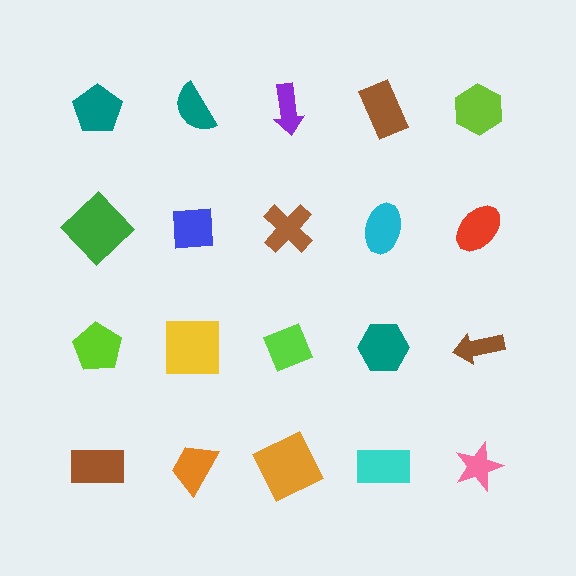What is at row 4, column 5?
A pink star.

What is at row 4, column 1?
A brown rectangle.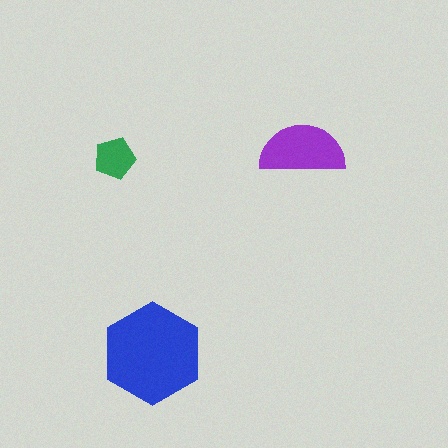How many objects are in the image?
There are 3 objects in the image.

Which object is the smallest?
The green pentagon.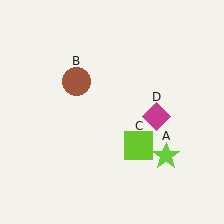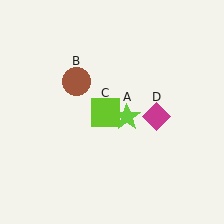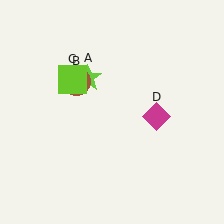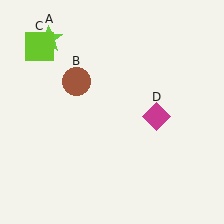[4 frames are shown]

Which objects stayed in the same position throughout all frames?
Brown circle (object B) and magenta diamond (object D) remained stationary.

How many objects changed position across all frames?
2 objects changed position: lime star (object A), lime square (object C).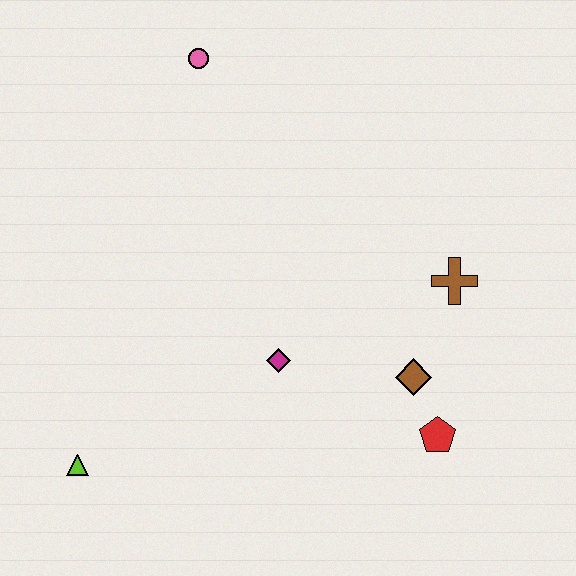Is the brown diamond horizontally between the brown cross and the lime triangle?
Yes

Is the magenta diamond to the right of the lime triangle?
Yes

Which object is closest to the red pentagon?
The brown diamond is closest to the red pentagon.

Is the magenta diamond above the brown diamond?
Yes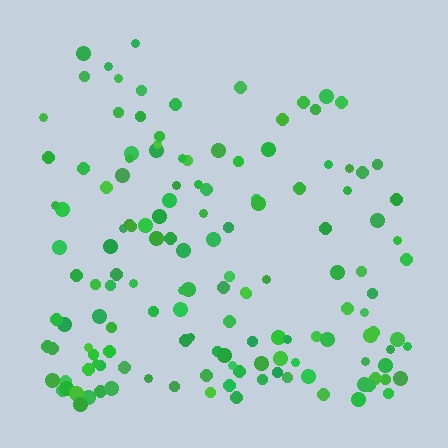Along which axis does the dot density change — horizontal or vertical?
Vertical.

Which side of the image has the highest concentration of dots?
The bottom.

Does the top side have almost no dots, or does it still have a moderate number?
Still a moderate number, just noticeably fewer than the bottom.